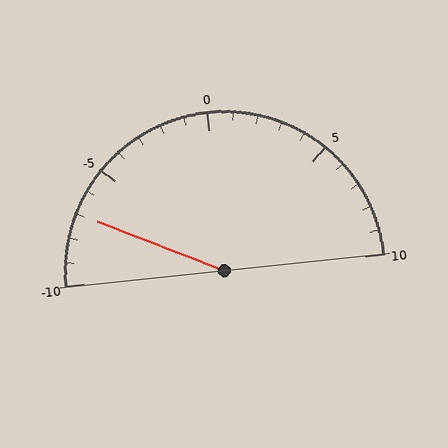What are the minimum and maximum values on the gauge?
The gauge ranges from -10 to 10.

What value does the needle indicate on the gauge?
The needle indicates approximately -7.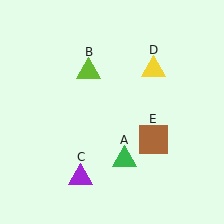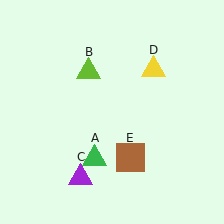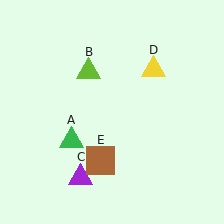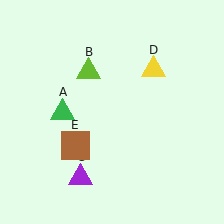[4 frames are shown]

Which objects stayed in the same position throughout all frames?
Lime triangle (object B) and purple triangle (object C) and yellow triangle (object D) remained stationary.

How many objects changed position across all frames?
2 objects changed position: green triangle (object A), brown square (object E).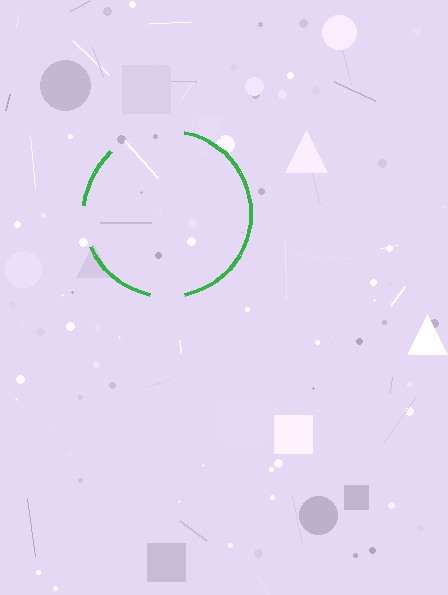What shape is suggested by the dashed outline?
The dashed outline suggests a circle.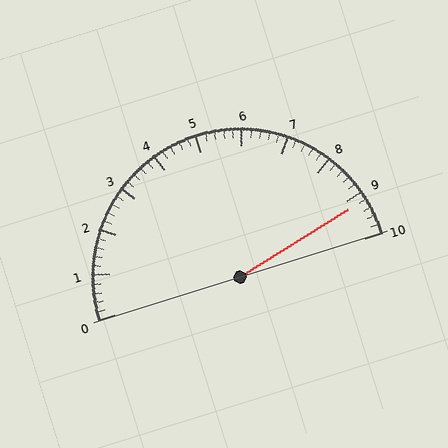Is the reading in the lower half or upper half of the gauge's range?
The reading is in the upper half of the range (0 to 10).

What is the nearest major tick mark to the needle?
The nearest major tick mark is 9.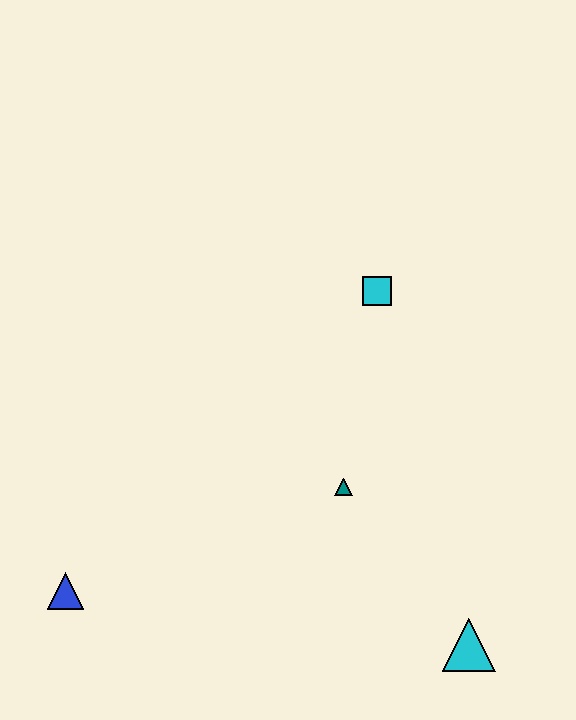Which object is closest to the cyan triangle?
The teal triangle is closest to the cyan triangle.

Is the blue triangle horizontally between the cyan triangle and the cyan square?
No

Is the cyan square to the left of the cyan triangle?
Yes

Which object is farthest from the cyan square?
The blue triangle is farthest from the cyan square.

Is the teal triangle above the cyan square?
No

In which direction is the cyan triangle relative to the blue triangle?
The cyan triangle is to the right of the blue triangle.